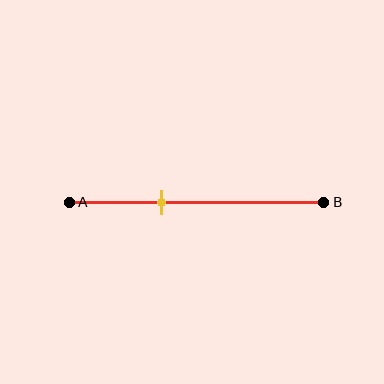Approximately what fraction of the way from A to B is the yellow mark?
The yellow mark is approximately 35% of the way from A to B.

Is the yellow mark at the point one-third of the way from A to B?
Yes, the mark is approximately at the one-third point.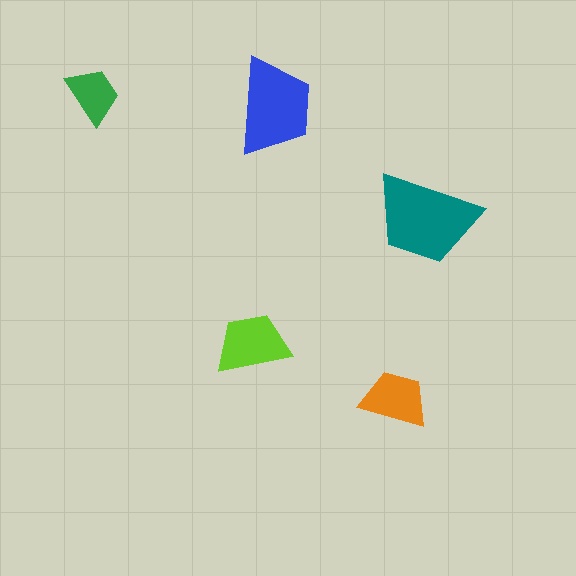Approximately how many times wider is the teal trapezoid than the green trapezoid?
About 2 times wider.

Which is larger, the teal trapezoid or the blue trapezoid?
The teal one.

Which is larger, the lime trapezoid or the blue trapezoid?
The blue one.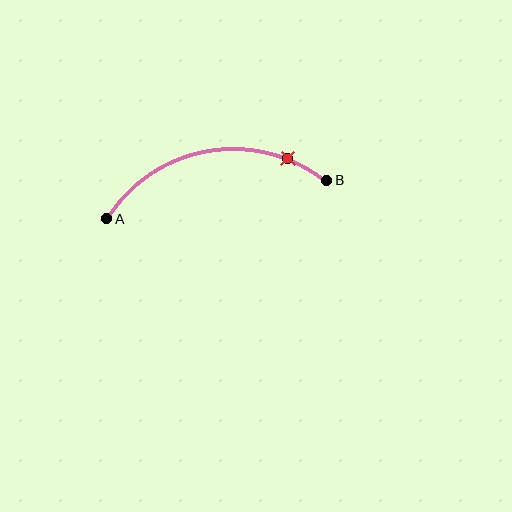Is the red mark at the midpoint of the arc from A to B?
No. The red mark lies on the arc but is closer to endpoint B. The arc midpoint would be at the point on the curve equidistant along the arc from both A and B.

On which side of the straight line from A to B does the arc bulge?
The arc bulges above the straight line connecting A and B.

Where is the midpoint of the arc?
The arc midpoint is the point on the curve farthest from the straight line joining A and B. It sits above that line.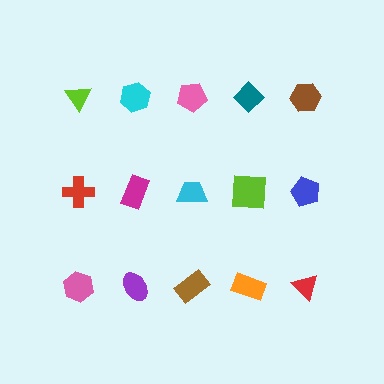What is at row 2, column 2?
A magenta rectangle.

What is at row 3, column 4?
An orange rectangle.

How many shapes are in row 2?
5 shapes.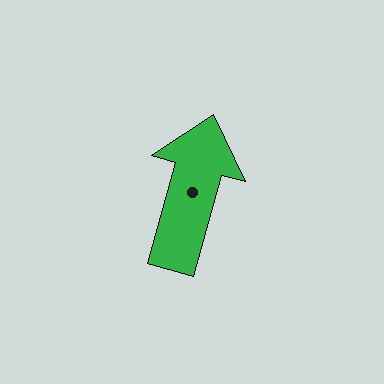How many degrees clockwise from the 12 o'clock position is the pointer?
Approximately 16 degrees.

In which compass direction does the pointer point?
North.